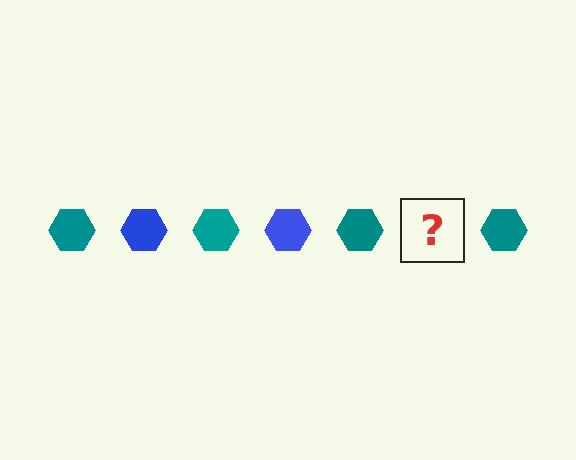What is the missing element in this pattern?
The missing element is a blue hexagon.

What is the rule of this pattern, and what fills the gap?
The rule is that the pattern cycles through teal, blue hexagons. The gap should be filled with a blue hexagon.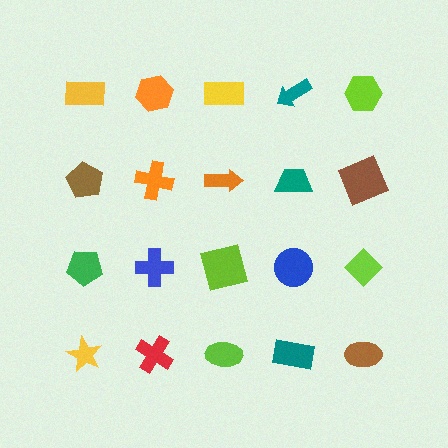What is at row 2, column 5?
A brown square.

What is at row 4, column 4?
A teal rectangle.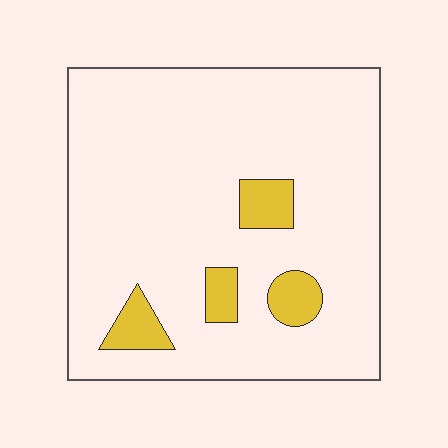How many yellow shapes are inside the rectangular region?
4.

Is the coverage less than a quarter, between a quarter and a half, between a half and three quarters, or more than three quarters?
Less than a quarter.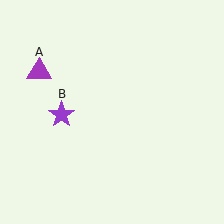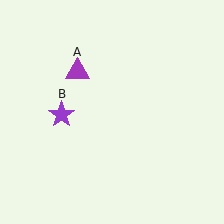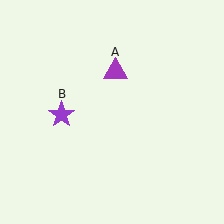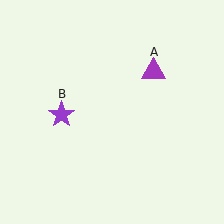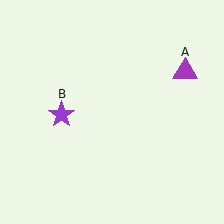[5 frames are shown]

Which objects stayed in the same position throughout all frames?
Purple star (object B) remained stationary.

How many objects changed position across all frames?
1 object changed position: purple triangle (object A).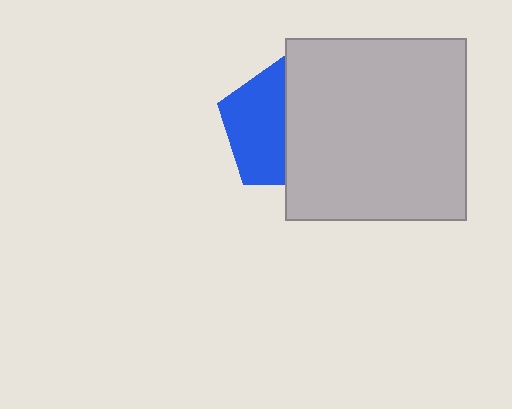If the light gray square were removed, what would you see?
You would see the complete blue pentagon.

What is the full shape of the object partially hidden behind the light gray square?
The partially hidden object is a blue pentagon.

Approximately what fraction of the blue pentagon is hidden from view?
Roughly 51% of the blue pentagon is hidden behind the light gray square.